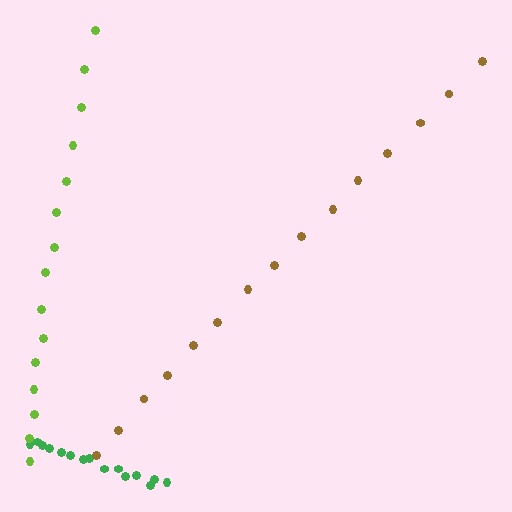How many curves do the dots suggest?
There are 3 distinct paths.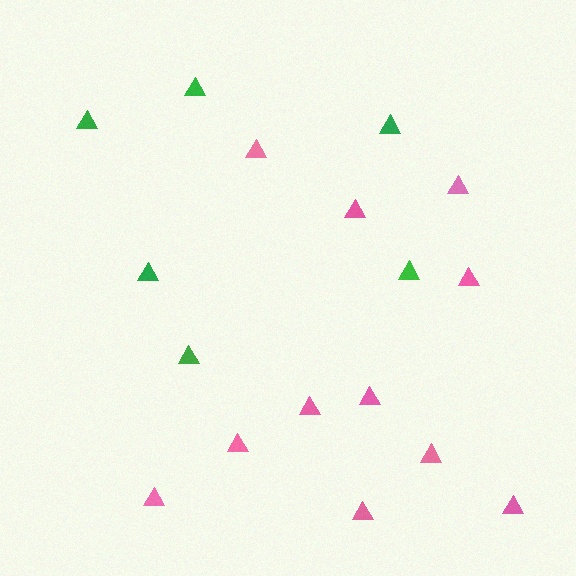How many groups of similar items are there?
There are 2 groups: one group of green triangles (6) and one group of pink triangles (11).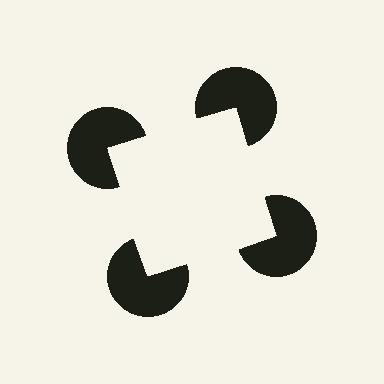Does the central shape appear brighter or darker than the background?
It typically appears slightly brighter than the background, even though no actual brightness change is drawn.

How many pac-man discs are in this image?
There are 4 — one at each vertex of the illusory square.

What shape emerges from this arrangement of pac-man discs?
An illusory square — its edges are inferred from the aligned wedge cuts in the pac-man discs, not physically drawn.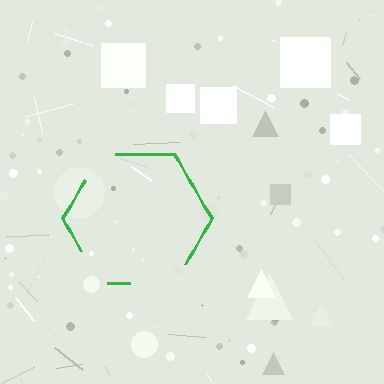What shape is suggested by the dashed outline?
The dashed outline suggests a hexagon.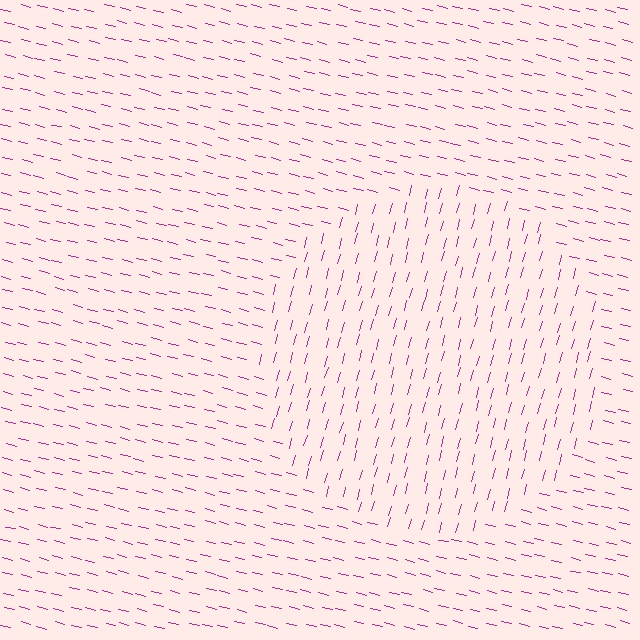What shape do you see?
I see a circle.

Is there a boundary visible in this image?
Yes, there is a texture boundary formed by a change in line orientation.